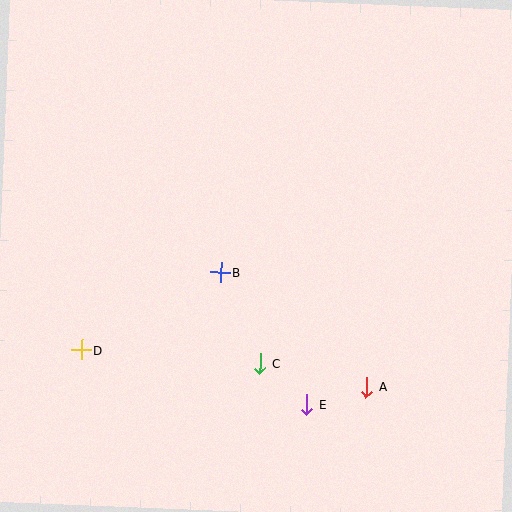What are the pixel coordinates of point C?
Point C is at (260, 364).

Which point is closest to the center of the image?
Point B at (221, 272) is closest to the center.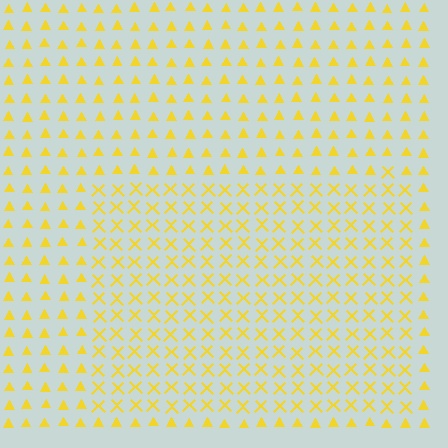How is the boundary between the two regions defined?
The boundary is defined by a change in element shape: X marks inside vs. triangles outside. All elements share the same color and spacing.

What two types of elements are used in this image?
The image uses X marks inside the rectangle region and triangles outside it.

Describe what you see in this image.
The image is filled with small yellow elements arranged in a uniform grid. A rectangle-shaped region contains X marks, while the surrounding area contains triangles. The boundary is defined purely by the change in element shape.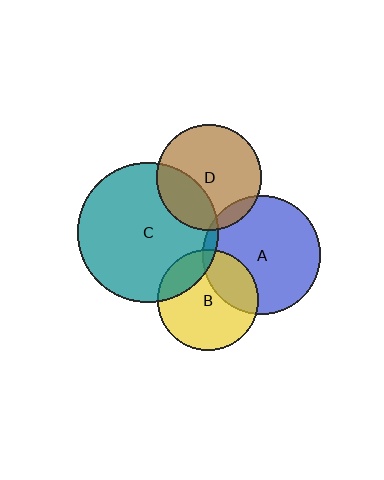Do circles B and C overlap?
Yes.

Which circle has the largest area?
Circle C (teal).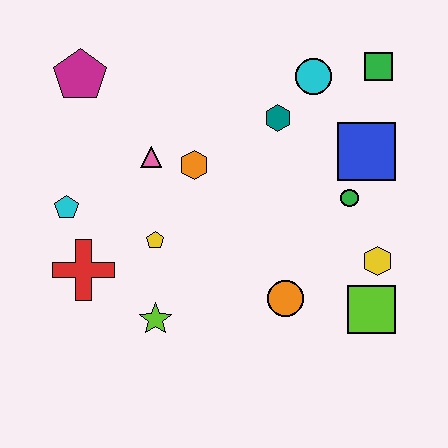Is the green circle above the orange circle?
Yes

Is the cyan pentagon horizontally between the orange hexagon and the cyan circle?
No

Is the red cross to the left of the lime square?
Yes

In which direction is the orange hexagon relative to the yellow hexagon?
The orange hexagon is to the left of the yellow hexagon.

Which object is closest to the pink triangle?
The orange hexagon is closest to the pink triangle.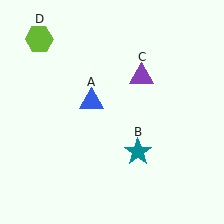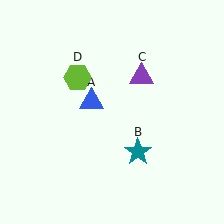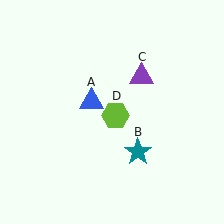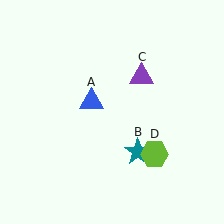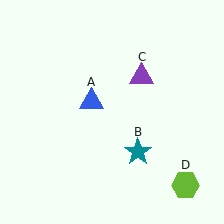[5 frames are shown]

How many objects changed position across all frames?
1 object changed position: lime hexagon (object D).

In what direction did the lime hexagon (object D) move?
The lime hexagon (object D) moved down and to the right.